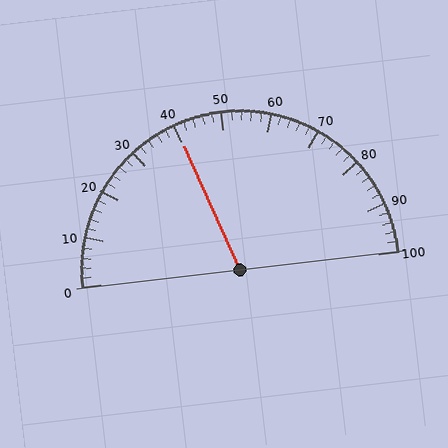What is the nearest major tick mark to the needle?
The nearest major tick mark is 40.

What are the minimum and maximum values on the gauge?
The gauge ranges from 0 to 100.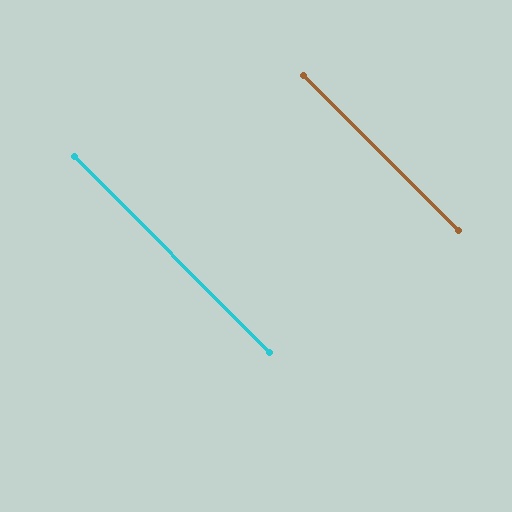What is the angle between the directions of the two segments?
Approximately 0 degrees.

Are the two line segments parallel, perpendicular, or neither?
Parallel — their directions differ by only 0.4°.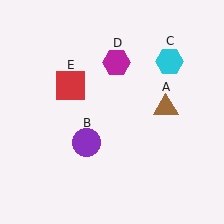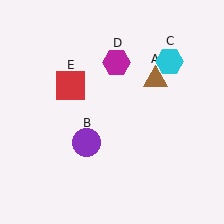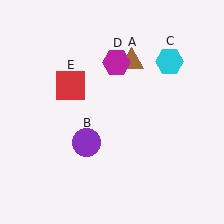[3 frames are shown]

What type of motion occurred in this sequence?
The brown triangle (object A) rotated counterclockwise around the center of the scene.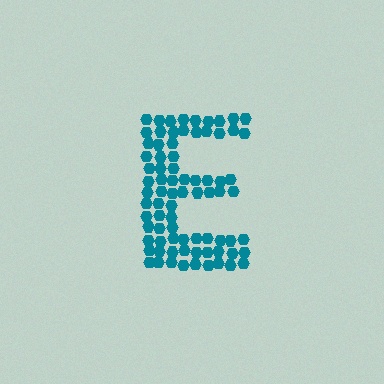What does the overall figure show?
The overall figure shows the letter E.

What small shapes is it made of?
It is made of small hexagons.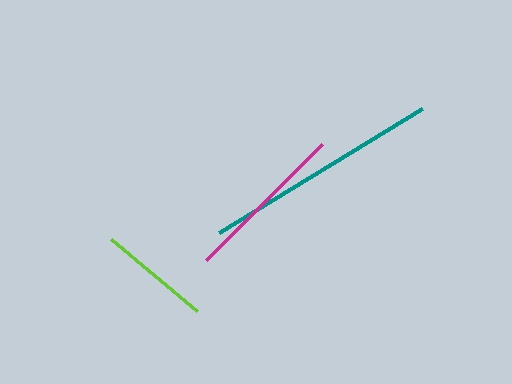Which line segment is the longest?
The teal line is the longest at approximately 237 pixels.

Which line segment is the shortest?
The lime line is the shortest at approximately 112 pixels.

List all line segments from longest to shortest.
From longest to shortest: teal, magenta, lime.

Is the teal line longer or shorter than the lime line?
The teal line is longer than the lime line.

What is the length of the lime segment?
The lime segment is approximately 112 pixels long.